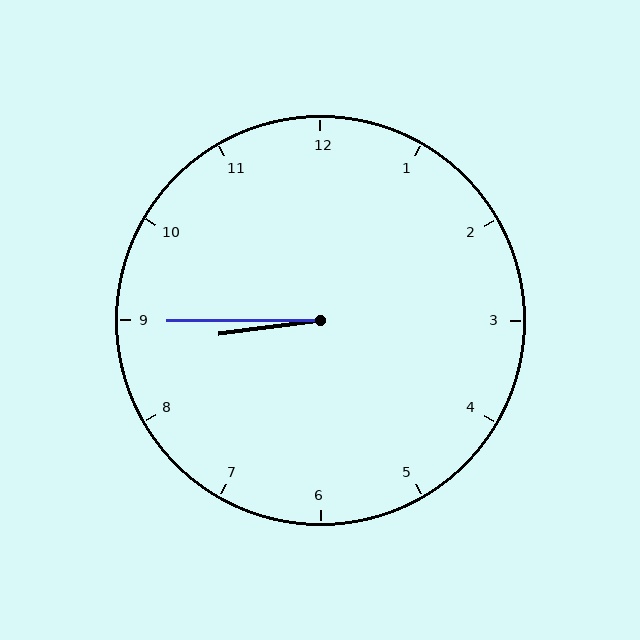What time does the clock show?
8:45.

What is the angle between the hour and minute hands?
Approximately 8 degrees.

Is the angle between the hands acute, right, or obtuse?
It is acute.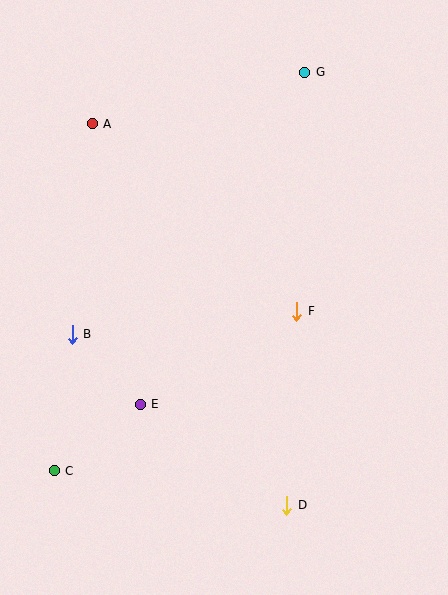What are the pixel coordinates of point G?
Point G is at (305, 72).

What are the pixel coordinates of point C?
Point C is at (54, 471).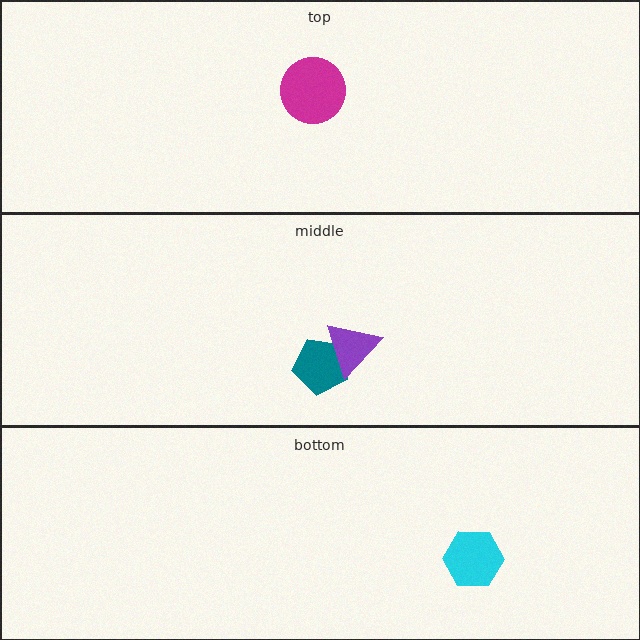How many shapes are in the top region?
1.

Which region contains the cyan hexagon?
The bottom region.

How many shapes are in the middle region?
2.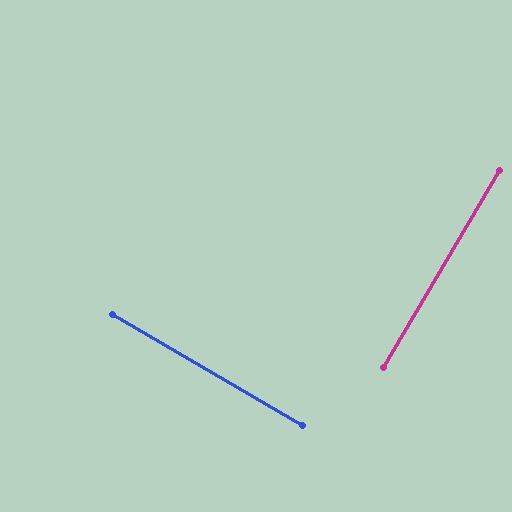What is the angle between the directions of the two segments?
Approximately 90 degrees.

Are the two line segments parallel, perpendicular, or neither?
Perpendicular — they meet at approximately 90°.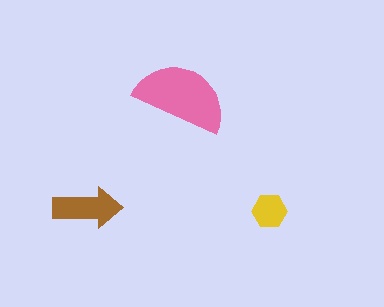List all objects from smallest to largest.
The yellow hexagon, the brown arrow, the pink semicircle.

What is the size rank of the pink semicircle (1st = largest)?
1st.